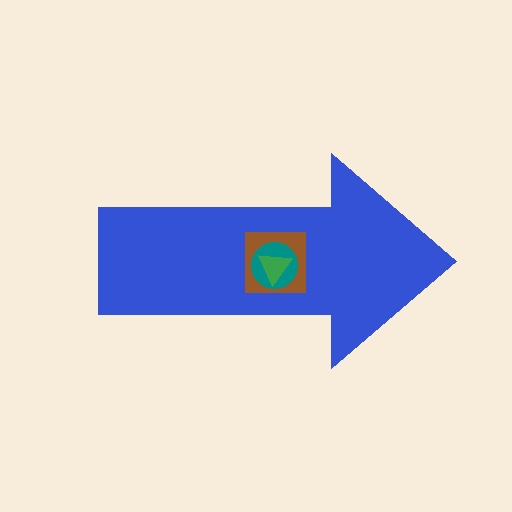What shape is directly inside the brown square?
The teal circle.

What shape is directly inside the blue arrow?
The brown square.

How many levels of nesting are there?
4.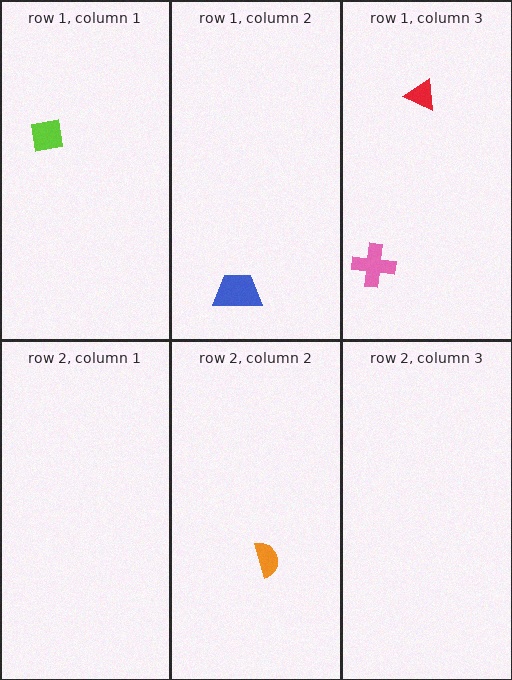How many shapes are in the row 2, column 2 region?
1.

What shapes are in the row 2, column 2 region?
The orange semicircle.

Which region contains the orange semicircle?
The row 2, column 2 region.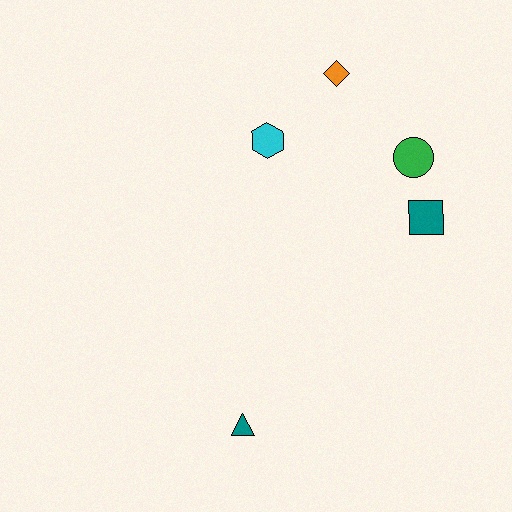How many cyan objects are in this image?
There is 1 cyan object.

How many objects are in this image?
There are 5 objects.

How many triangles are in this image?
There is 1 triangle.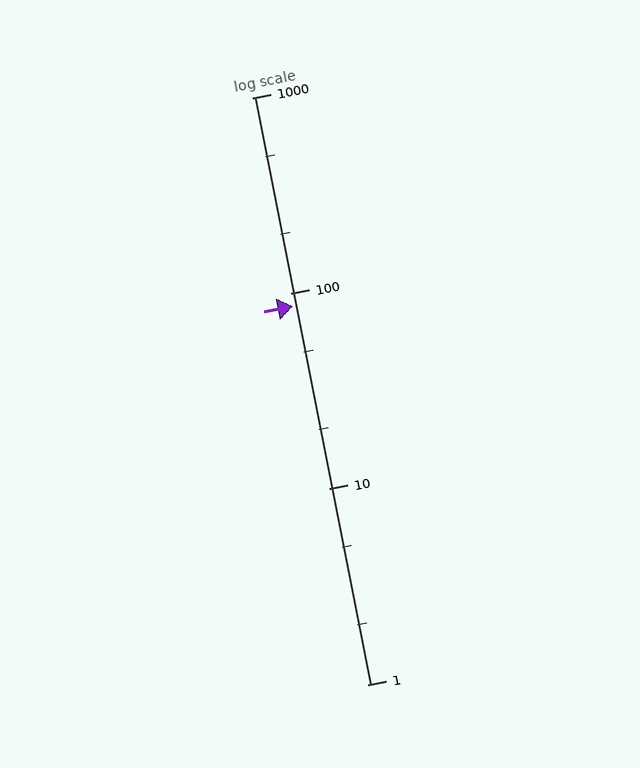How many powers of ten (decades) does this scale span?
The scale spans 3 decades, from 1 to 1000.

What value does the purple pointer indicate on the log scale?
The pointer indicates approximately 86.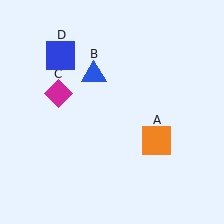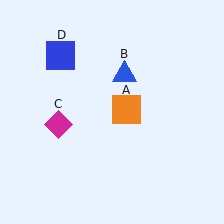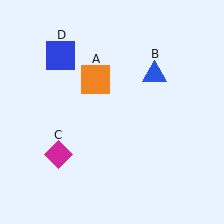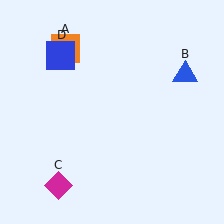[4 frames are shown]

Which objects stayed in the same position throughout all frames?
Blue square (object D) remained stationary.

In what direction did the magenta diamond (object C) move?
The magenta diamond (object C) moved down.